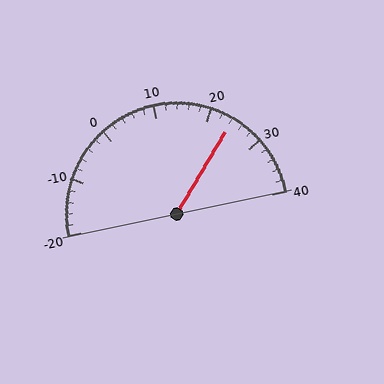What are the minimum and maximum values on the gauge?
The gauge ranges from -20 to 40.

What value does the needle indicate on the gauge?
The needle indicates approximately 24.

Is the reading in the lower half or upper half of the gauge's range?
The reading is in the upper half of the range (-20 to 40).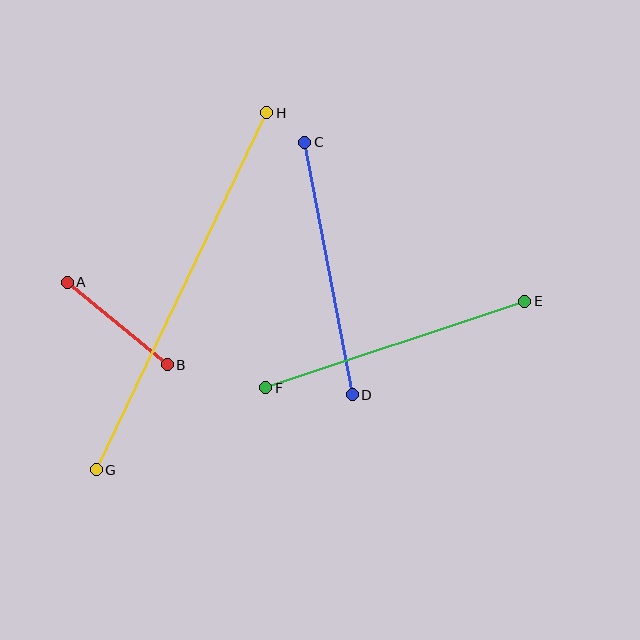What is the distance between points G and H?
The distance is approximately 396 pixels.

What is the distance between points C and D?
The distance is approximately 257 pixels.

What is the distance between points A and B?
The distance is approximately 130 pixels.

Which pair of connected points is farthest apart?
Points G and H are farthest apart.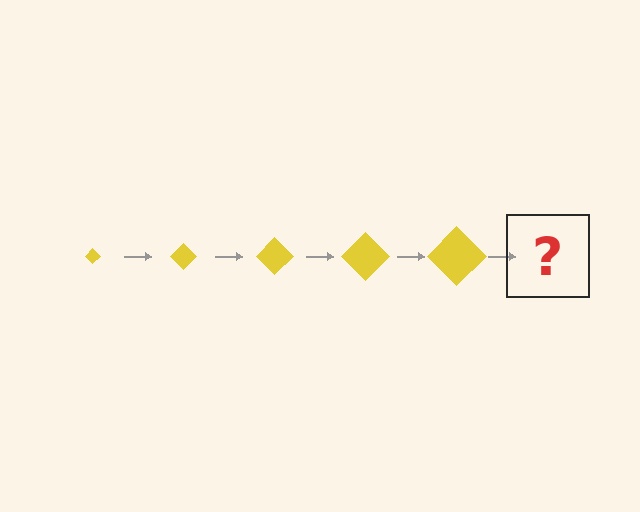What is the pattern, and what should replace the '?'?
The pattern is that the diamond gets progressively larger each step. The '?' should be a yellow diamond, larger than the previous one.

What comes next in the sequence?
The next element should be a yellow diamond, larger than the previous one.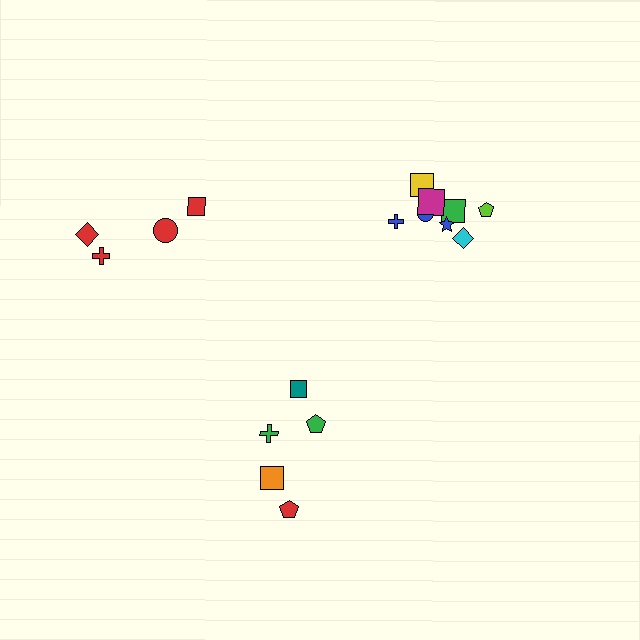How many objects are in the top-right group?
There are 8 objects.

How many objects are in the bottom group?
There are 5 objects.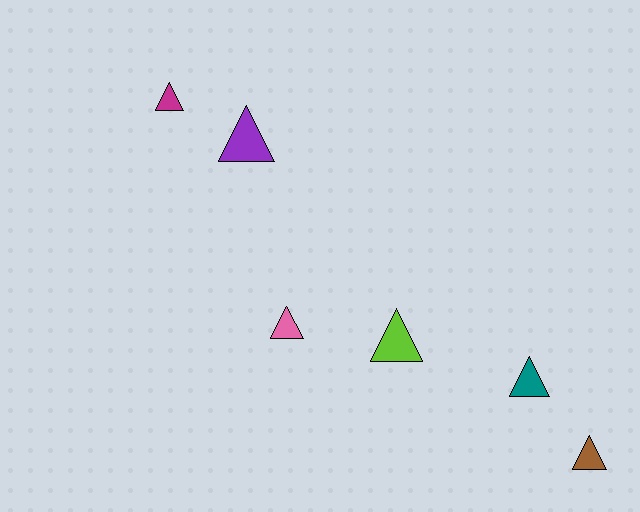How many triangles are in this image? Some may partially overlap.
There are 6 triangles.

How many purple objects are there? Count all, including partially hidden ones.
There is 1 purple object.